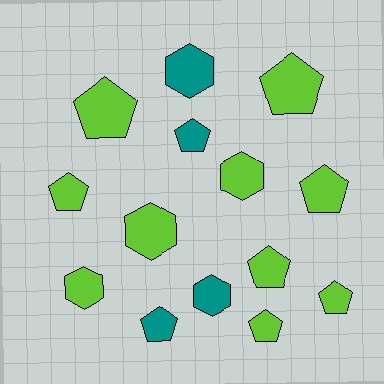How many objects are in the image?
There are 14 objects.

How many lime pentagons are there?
There are 7 lime pentagons.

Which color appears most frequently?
Lime, with 10 objects.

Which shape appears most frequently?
Pentagon, with 9 objects.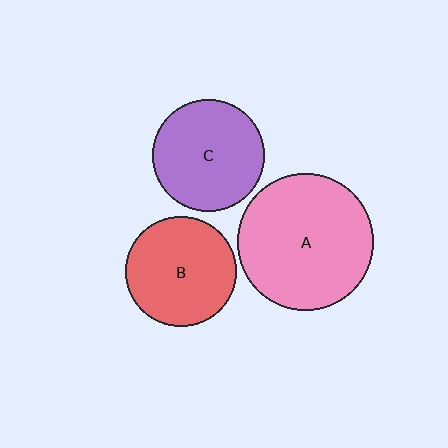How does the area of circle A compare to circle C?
Approximately 1.5 times.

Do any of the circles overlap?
No, none of the circles overlap.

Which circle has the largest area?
Circle A (pink).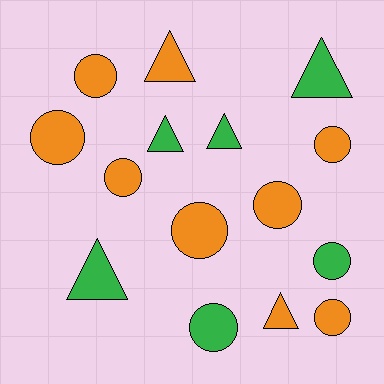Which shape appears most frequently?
Circle, with 9 objects.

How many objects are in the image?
There are 15 objects.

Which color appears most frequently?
Orange, with 9 objects.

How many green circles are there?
There are 2 green circles.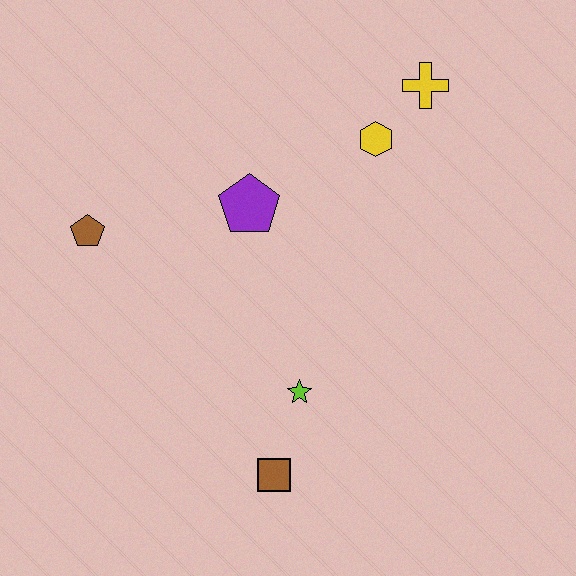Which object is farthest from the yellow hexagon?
The brown square is farthest from the yellow hexagon.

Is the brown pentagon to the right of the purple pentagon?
No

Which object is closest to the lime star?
The brown square is closest to the lime star.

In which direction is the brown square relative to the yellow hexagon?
The brown square is below the yellow hexagon.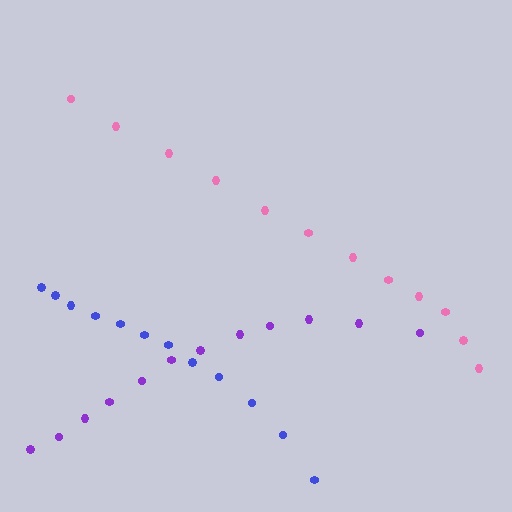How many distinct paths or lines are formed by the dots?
There are 3 distinct paths.